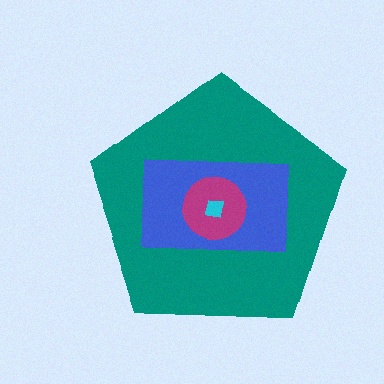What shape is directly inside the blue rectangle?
The magenta circle.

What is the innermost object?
The cyan square.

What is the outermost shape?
The teal pentagon.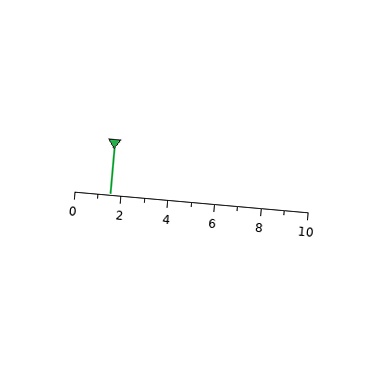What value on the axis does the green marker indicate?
The marker indicates approximately 1.5.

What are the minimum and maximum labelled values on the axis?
The axis runs from 0 to 10.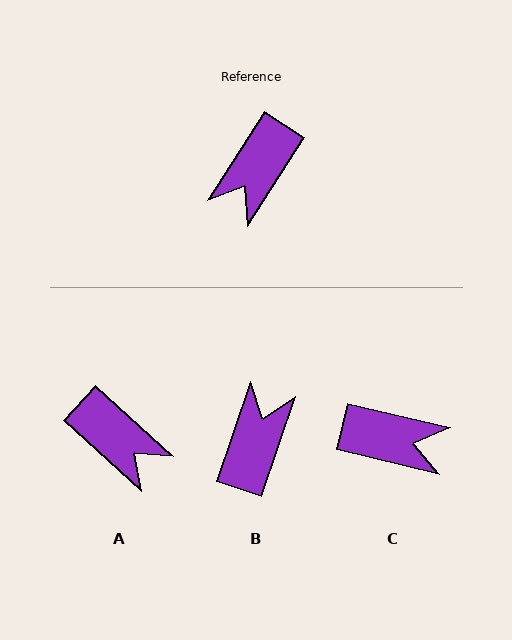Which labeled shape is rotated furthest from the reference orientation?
B, about 165 degrees away.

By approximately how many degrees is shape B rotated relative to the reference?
Approximately 165 degrees clockwise.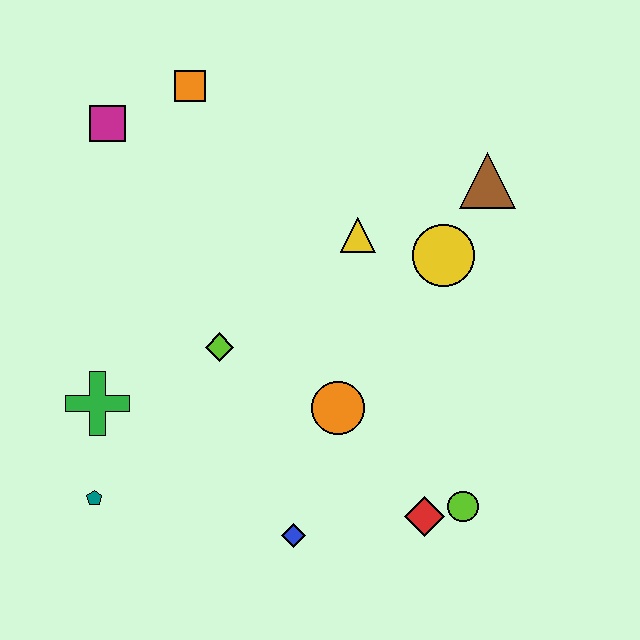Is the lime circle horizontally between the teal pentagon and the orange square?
No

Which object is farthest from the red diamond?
The magenta square is farthest from the red diamond.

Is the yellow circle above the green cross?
Yes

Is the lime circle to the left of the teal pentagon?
No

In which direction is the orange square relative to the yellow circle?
The orange square is to the left of the yellow circle.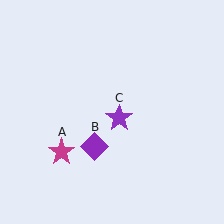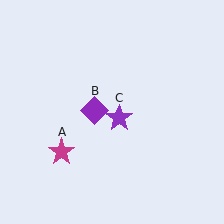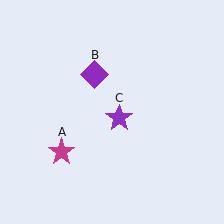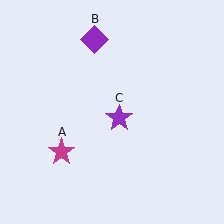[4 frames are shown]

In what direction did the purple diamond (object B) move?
The purple diamond (object B) moved up.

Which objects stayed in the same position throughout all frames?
Magenta star (object A) and purple star (object C) remained stationary.